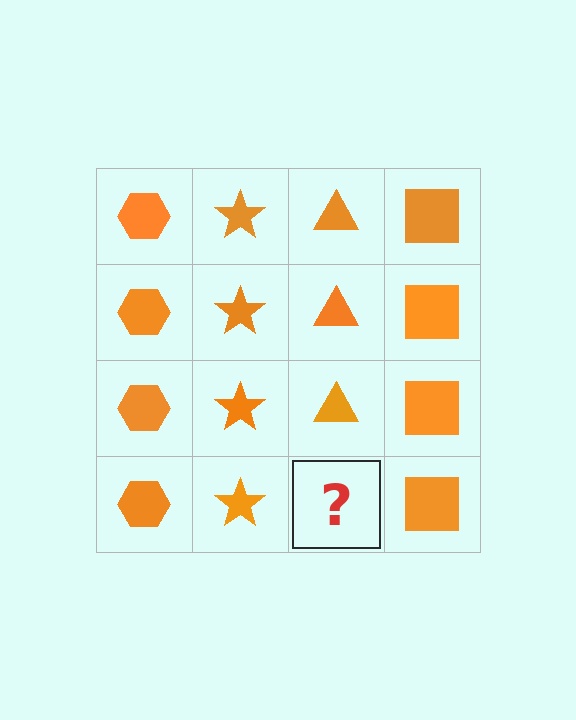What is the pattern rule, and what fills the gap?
The rule is that each column has a consistent shape. The gap should be filled with an orange triangle.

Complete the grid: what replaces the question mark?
The question mark should be replaced with an orange triangle.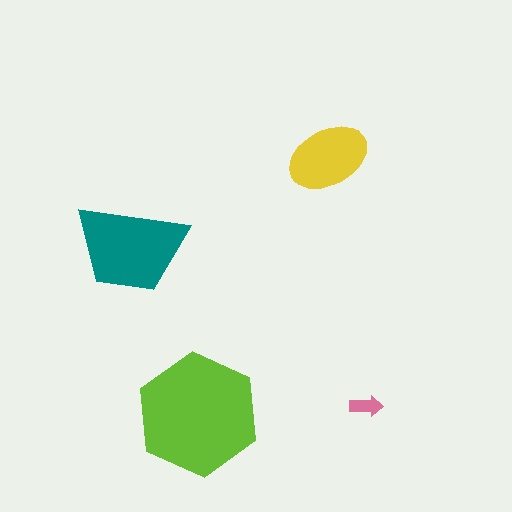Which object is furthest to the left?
The teal trapezoid is leftmost.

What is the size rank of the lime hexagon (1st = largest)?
1st.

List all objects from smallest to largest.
The pink arrow, the yellow ellipse, the teal trapezoid, the lime hexagon.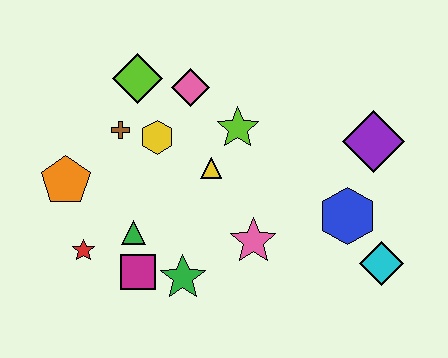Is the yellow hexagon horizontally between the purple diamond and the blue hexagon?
No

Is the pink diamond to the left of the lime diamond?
No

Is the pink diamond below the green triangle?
No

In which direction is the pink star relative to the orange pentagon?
The pink star is to the right of the orange pentagon.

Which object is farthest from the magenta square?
The purple diamond is farthest from the magenta square.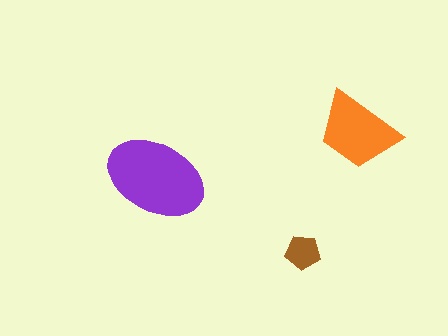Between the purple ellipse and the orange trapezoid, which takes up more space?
The purple ellipse.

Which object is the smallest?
The brown pentagon.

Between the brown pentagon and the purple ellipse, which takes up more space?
The purple ellipse.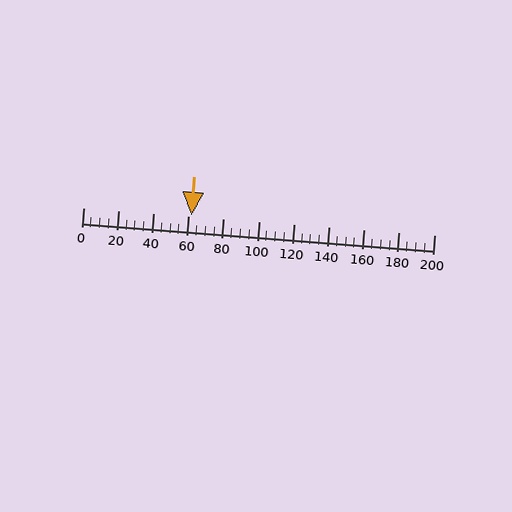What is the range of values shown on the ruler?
The ruler shows values from 0 to 200.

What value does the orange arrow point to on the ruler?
The orange arrow points to approximately 61.